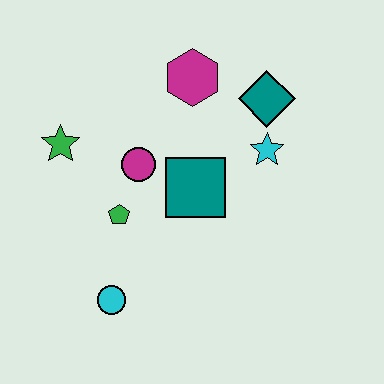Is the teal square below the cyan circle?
No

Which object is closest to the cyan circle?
The green pentagon is closest to the cyan circle.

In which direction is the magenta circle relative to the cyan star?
The magenta circle is to the left of the cyan star.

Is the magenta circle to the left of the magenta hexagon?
Yes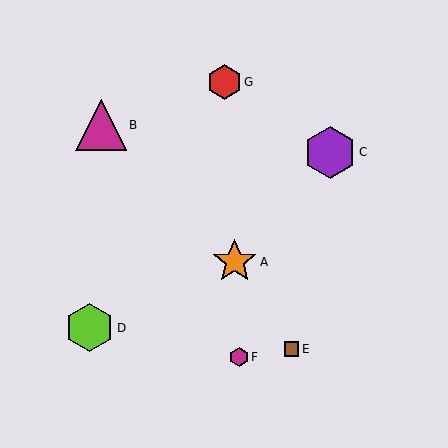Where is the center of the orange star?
The center of the orange star is at (235, 262).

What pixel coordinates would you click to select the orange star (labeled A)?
Click at (235, 262) to select the orange star A.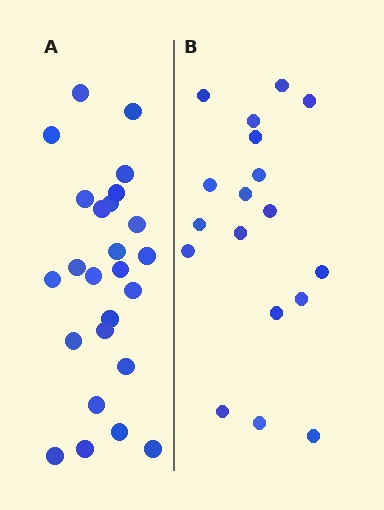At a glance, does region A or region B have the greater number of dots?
Region A (the left region) has more dots.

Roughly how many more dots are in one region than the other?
Region A has roughly 8 or so more dots than region B.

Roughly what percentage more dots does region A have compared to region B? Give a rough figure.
About 40% more.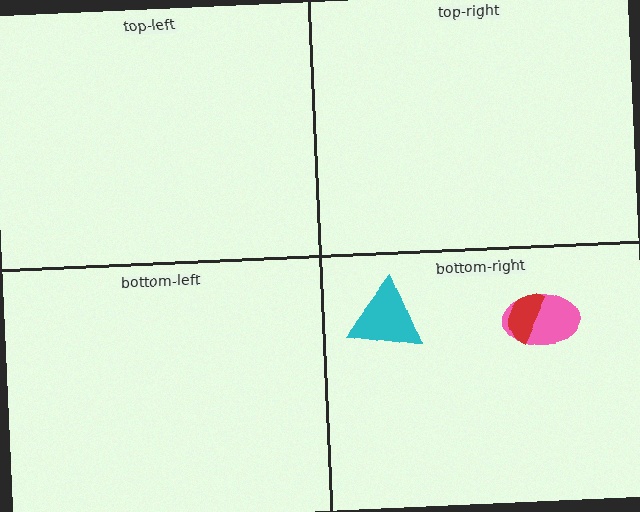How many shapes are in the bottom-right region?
3.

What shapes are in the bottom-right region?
The cyan triangle, the pink ellipse, the red semicircle.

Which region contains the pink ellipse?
The bottom-right region.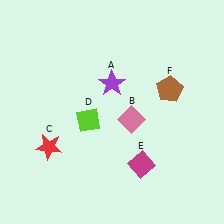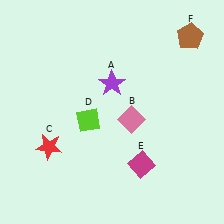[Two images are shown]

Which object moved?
The brown pentagon (F) moved up.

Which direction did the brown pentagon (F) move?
The brown pentagon (F) moved up.